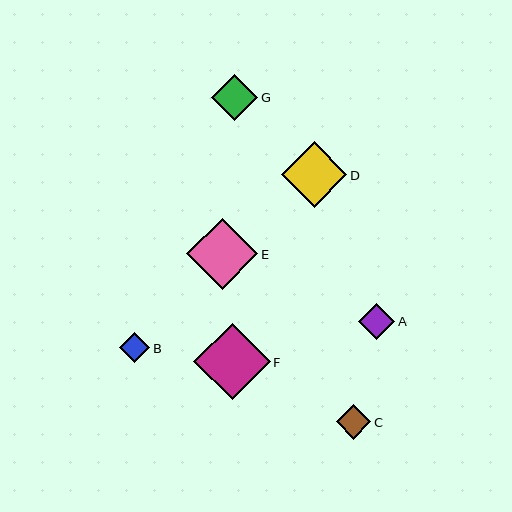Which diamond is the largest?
Diamond F is the largest with a size of approximately 76 pixels.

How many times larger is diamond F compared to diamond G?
Diamond F is approximately 1.7 times the size of diamond G.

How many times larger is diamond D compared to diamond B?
Diamond D is approximately 2.2 times the size of diamond B.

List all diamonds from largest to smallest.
From largest to smallest: F, E, D, G, A, C, B.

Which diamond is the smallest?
Diamond B is the smallest with a size of approximately 30 pixels.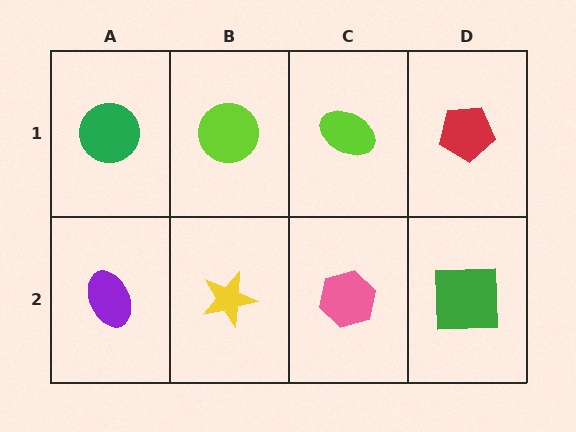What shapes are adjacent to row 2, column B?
A lime circle (row 1, column B), a purple ellipse (row 2, column A), a pink hexagon (row 2, column C).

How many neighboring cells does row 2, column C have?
3.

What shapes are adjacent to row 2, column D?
A red pentagon (row 1, column D), a pink hexagon (row 2, column C).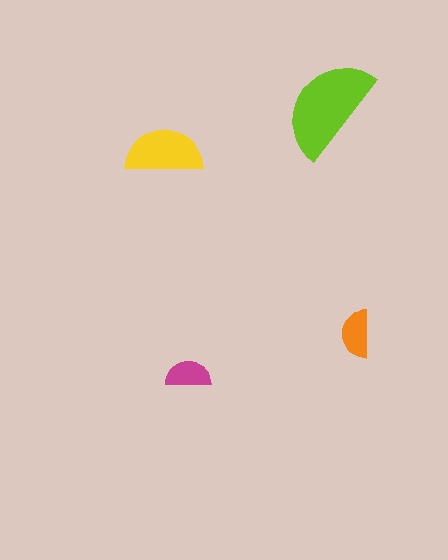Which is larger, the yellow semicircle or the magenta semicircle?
The yellow one.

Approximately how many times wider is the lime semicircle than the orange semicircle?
About 2 times wider.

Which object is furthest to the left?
The yellow semicircle is leftmost.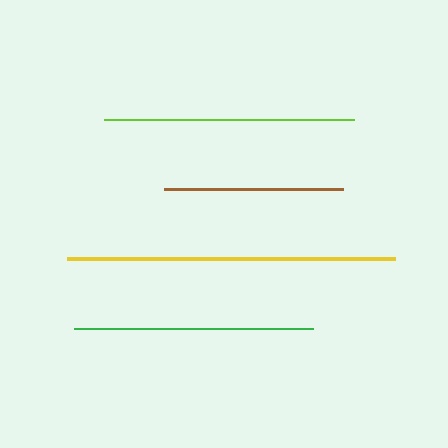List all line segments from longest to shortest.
From longest to shortest: yellow, lime, green, brown.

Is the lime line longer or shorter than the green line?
The lime line is longer than the green line.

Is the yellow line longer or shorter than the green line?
The yellow line is longer than the green line.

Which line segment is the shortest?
The brown line is the shortest at approximately 178 pixels.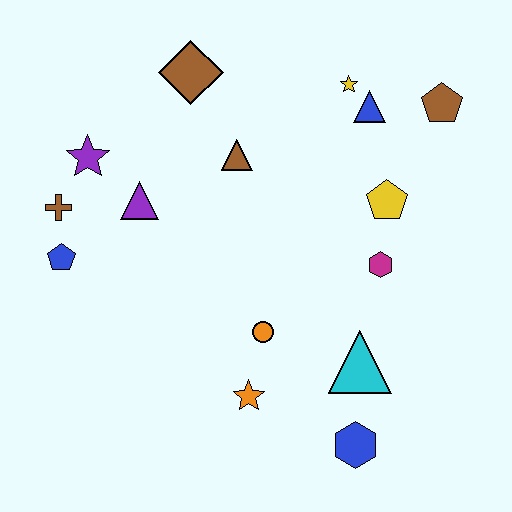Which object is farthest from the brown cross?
The brown pentagon is farthest from the brown cross.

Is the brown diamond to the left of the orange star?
Yes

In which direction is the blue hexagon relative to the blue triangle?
The blue hexagon is below the blue triangle.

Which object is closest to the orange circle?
The orange star is closest to the orange circle.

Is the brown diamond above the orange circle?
Yes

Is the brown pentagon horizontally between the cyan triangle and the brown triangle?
No